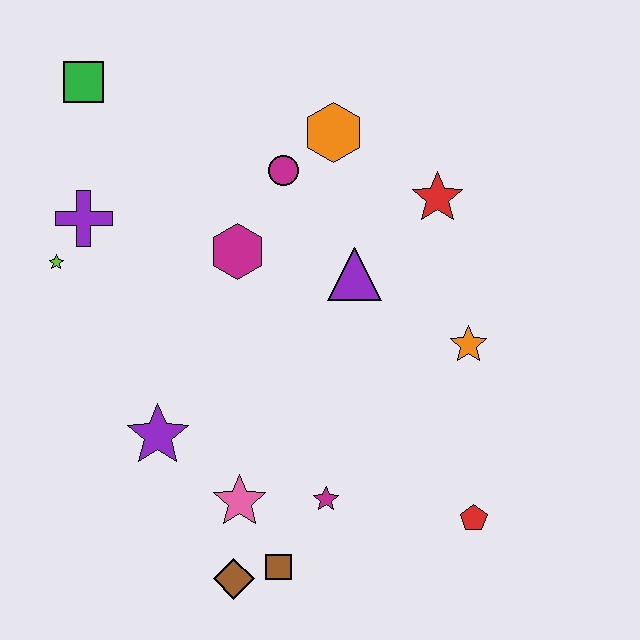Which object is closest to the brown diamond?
The brown square is closest to the brown diamond.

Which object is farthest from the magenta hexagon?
The red pentagon is farthest from the magenta hexagon.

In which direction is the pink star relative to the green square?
The pink star is below the green square.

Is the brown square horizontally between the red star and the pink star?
Yes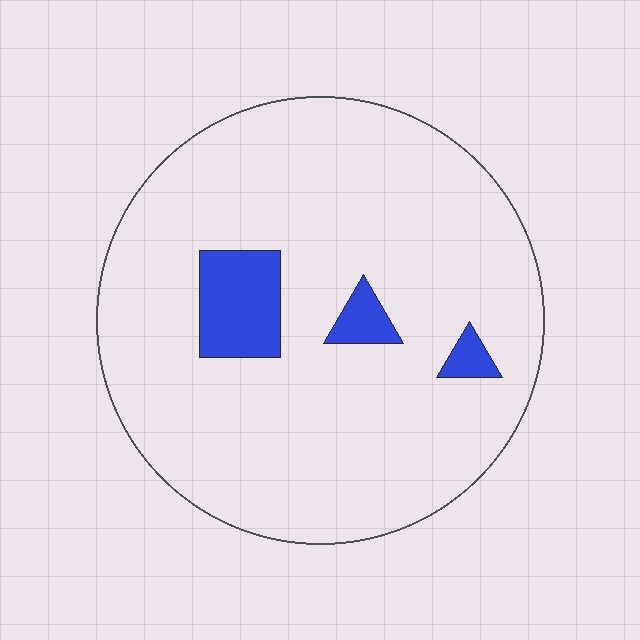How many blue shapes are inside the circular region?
3.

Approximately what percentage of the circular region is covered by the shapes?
Approximately 10%.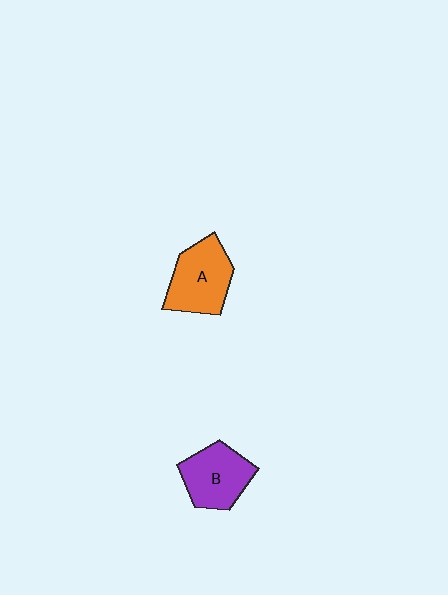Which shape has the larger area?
Shape A (orange).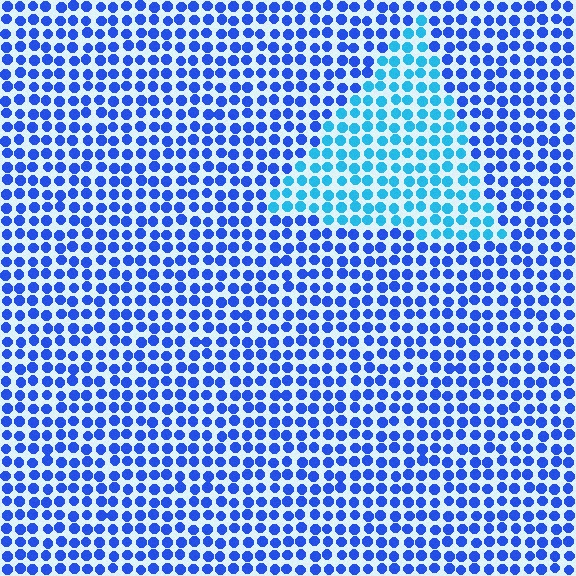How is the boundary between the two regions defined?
The boundary is defined purely by a slight shift in hue (about 34 degrees). Spacing, size, and orientation are identical on both sides.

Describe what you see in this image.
The image is filled with small blue elements in a uniform arrangement. A triangle-shaped region is visible where the elements are tinted to a slightly different hue, forming a subtle color boundary.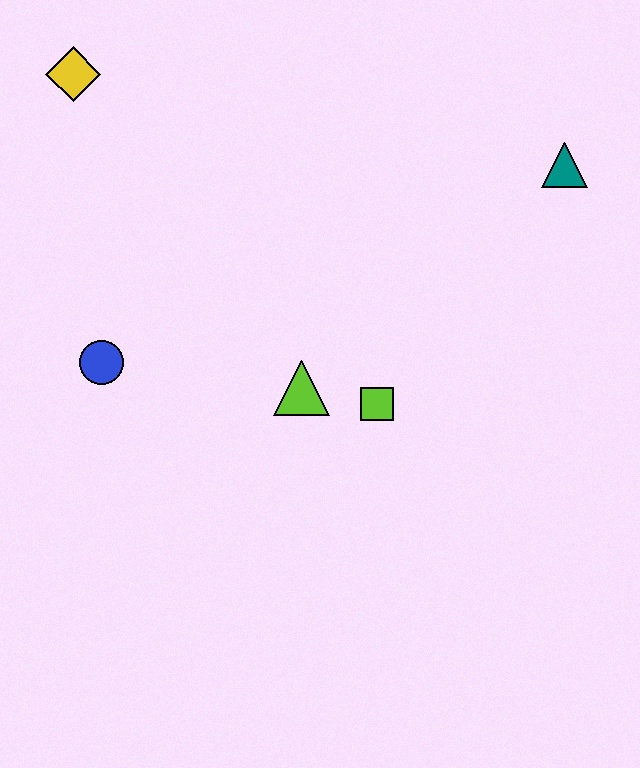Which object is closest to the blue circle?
The lime triangle is closest to the blue circle.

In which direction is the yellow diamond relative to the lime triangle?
The yellow diamond is above the lime triangle.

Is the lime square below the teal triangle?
Yes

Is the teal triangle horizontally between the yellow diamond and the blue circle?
No